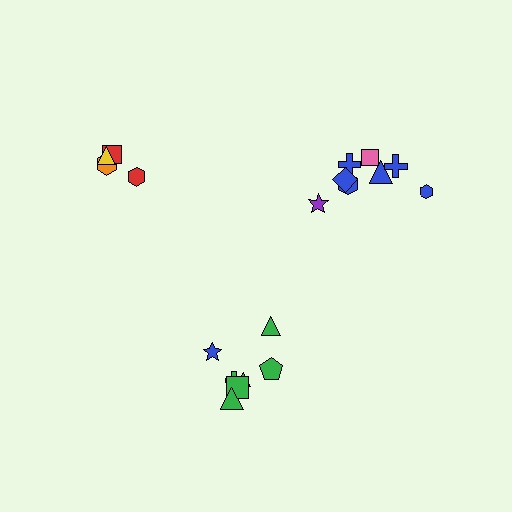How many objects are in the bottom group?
There are 7 objects.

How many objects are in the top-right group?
There are 8 objects.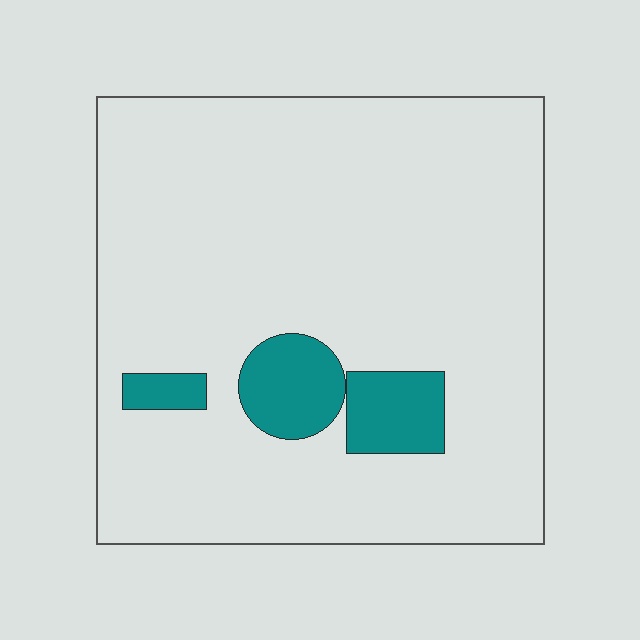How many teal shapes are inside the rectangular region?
3.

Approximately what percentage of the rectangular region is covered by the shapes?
Approximately 10%.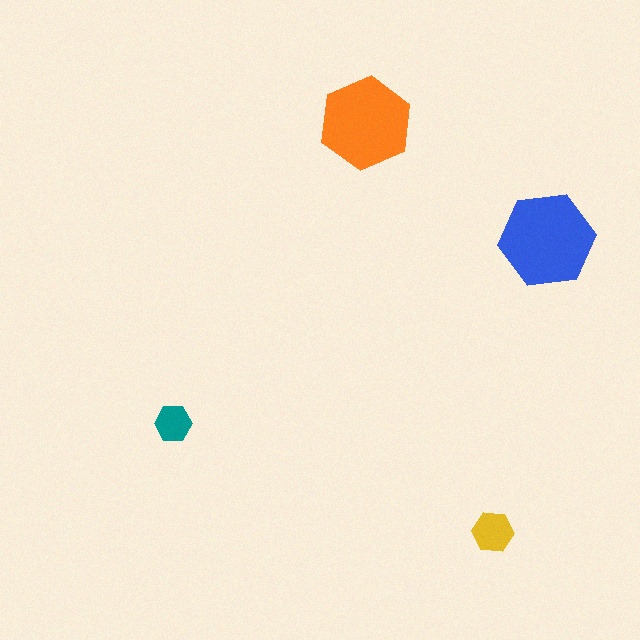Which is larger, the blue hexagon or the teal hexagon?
The blue one.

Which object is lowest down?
The yellow hexagon is bottommost.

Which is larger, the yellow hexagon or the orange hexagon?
The orange one.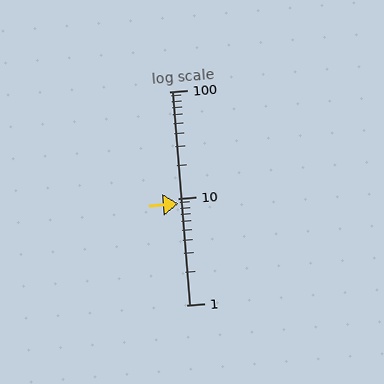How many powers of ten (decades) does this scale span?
The scale spans 2 decades, from 1 to 100.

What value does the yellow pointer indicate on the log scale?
The pointer indicates approximately 8.8.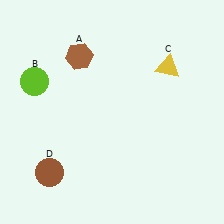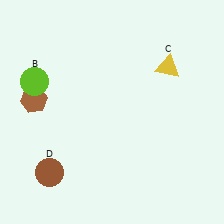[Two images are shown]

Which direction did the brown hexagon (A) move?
The brown hexagon (A) moved left.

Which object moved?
The brown hexagon (A) moved left.